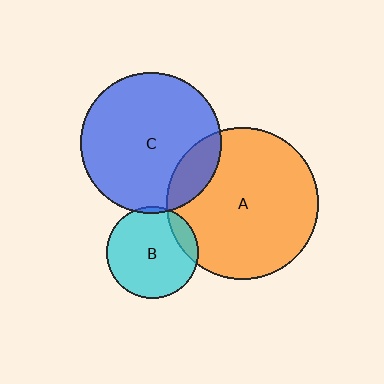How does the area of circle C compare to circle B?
Approximately 2.3 times.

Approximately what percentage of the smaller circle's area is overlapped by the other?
Approximately 10%.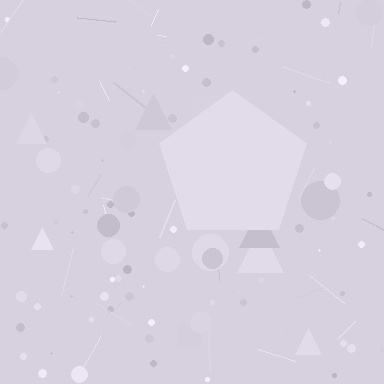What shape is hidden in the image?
A pentagon is hidden in the image.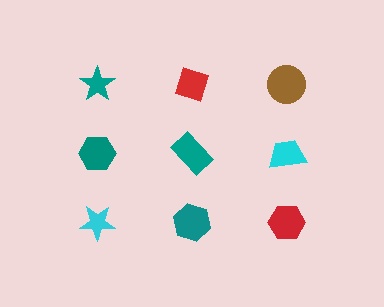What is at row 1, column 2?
A red diamond.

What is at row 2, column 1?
A teal hexagon.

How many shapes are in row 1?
3 shapes.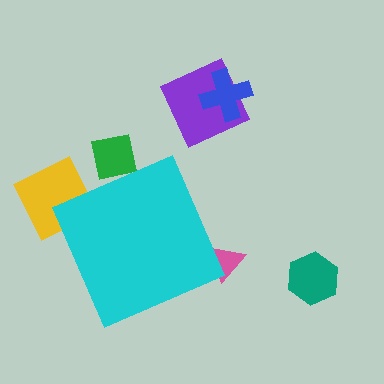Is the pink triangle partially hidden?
Yes, the pink triangle is partially hidden behind the cyan diamond.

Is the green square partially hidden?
Yes, the green square is partially hidden behind the cyan diamond.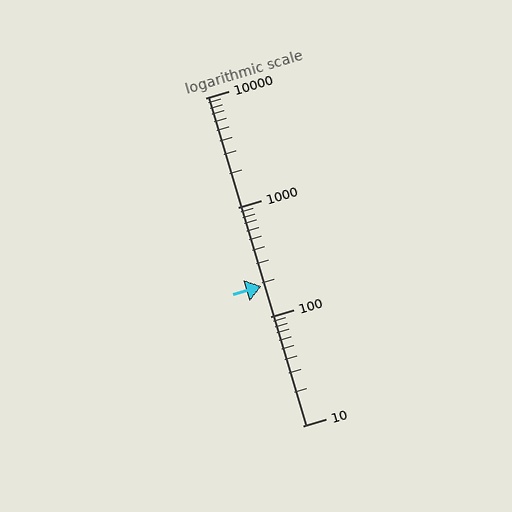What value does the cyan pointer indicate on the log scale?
The pointer indicates approximately 190.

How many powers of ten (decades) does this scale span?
The scale spans 3 decades, from 10 to 10000.